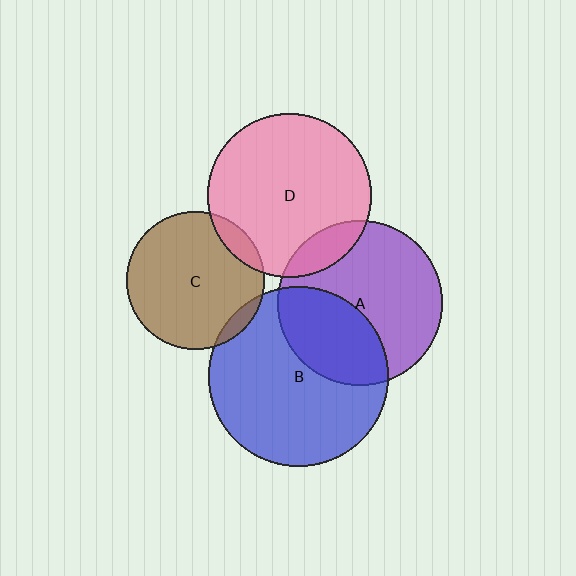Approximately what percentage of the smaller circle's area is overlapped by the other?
Approximately 10%.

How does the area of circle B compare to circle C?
Approximately 1.7 times.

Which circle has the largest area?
Circle B (blue).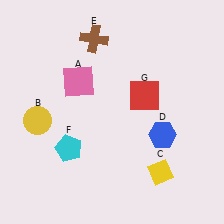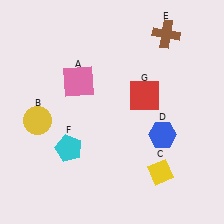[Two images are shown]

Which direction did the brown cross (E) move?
The brown cross (E) moved right.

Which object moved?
The brown cross (E) moved right.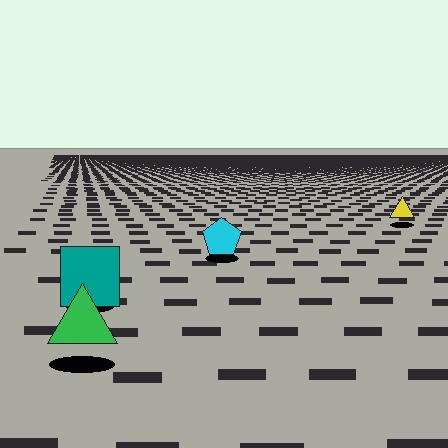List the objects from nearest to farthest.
From nearest to farthest: the green triangle, the teal square, the cyan pentagon, the yellow triangle.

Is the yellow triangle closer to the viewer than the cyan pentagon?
No. The cyan pentagon is closer — you can tell from the texture gradient: the ground texture is coarser near it.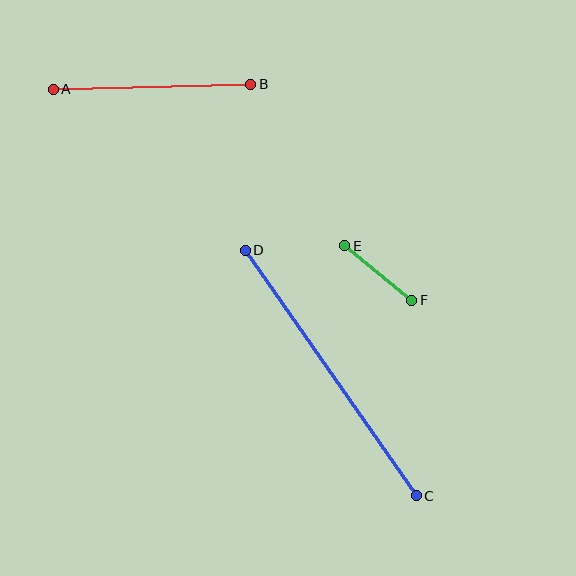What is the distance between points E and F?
The distance is approximately 87 pixels.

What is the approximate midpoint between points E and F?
The midpoint is at approximately (378, 273) pixels.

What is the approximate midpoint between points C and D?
The midpoint is at approximately (331, 373) pixels.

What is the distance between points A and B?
The distance is approximately 198 pixels.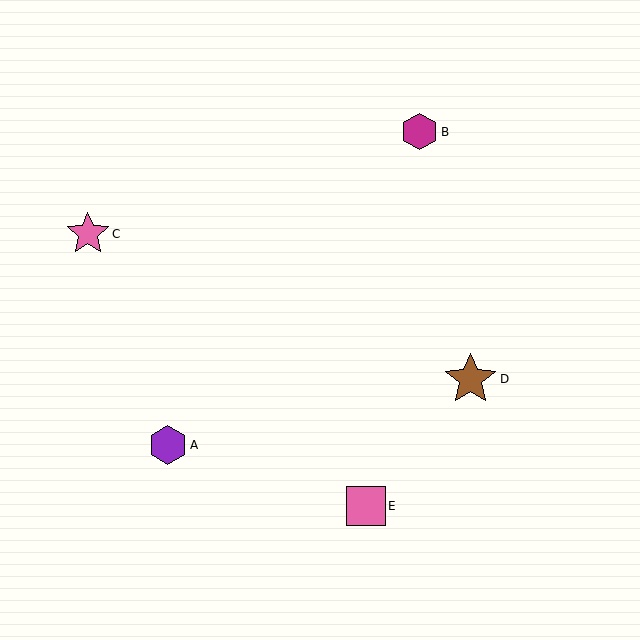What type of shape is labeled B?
Shape B is a magenta hexagon.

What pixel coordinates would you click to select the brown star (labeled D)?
Click at (471, 379) to select the brown star D.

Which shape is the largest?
The brown star (labeled D) is the largest.